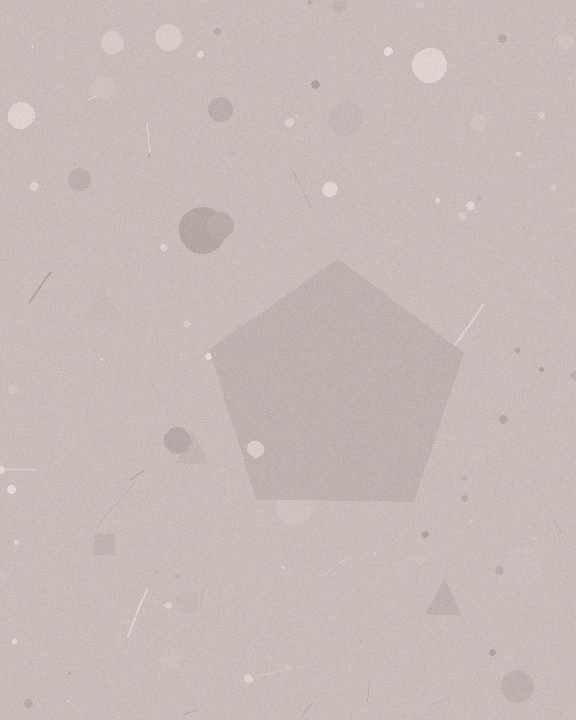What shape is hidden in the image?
A pentagon is hidden in the image.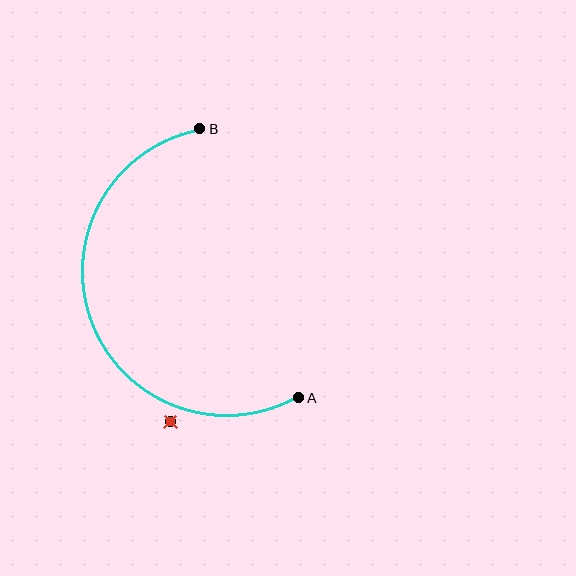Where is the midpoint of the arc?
The arc midpoint is the point on the curve farthest from the straight line joining A and B. It sits to the left of that line.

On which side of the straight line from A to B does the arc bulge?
The arc bulges to the left of the straight line connecting A and B.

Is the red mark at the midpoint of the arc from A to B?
No — the red mark does not lie on the arc at all. It sits slightly outside the curve.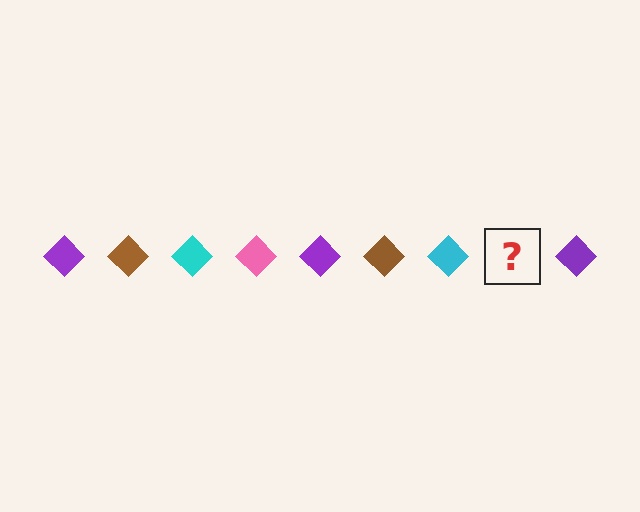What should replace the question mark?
The question mark should be replaced with a pink diamond.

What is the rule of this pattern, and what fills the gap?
The rule is that the pattern cycles through purple, brown, cyan, pink diamonds. The gap should be filled with a pink diamond.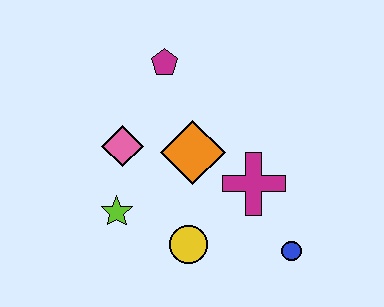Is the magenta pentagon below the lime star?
No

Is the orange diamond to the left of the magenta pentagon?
No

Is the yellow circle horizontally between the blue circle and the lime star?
Yes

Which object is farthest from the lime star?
The blue circle is farthest from the lime star.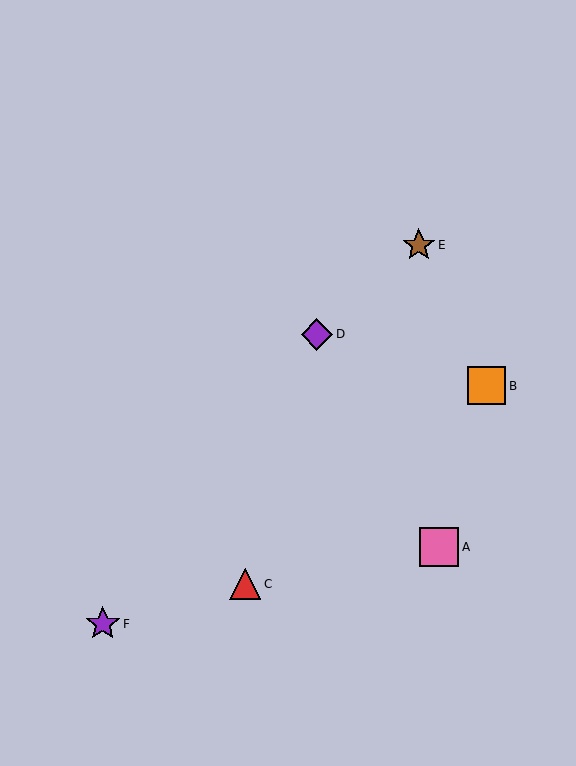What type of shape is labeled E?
Shape E is a brown star.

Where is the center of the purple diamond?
The center of the purple diamond is at (317, 334).